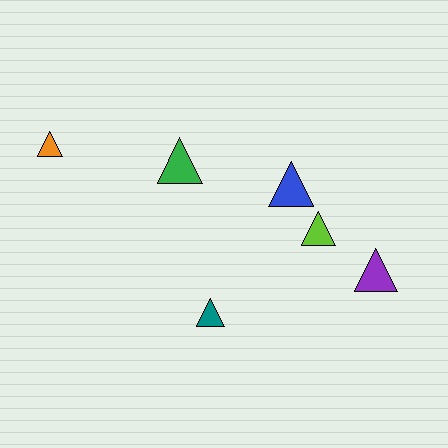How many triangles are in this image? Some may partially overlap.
There are 6 triangles.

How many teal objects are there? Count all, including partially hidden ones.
There is 1 teal object.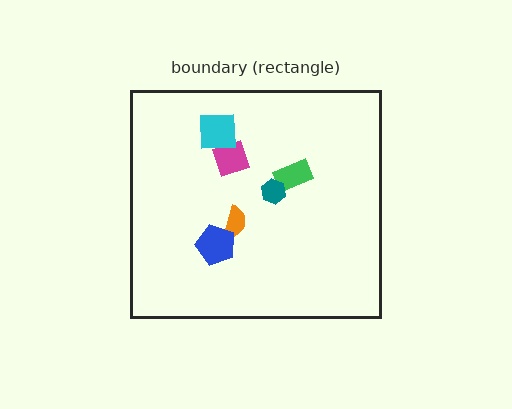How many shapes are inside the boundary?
6 inside, 0 outside.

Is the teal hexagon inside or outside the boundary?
Inside.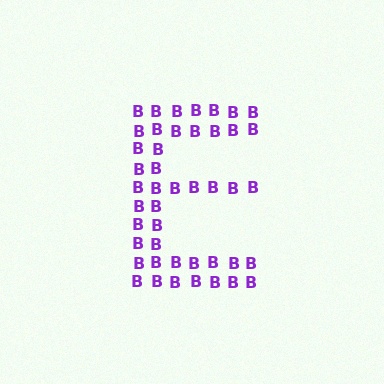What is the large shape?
The large shape is the letter E.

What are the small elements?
The small elements are letter B's.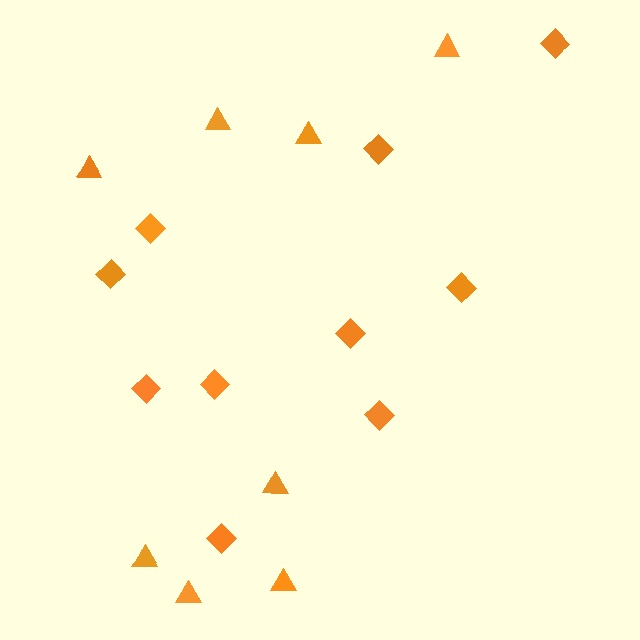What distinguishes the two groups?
There are 2 groups: one group of diamonds (10) and one group of triangles (8).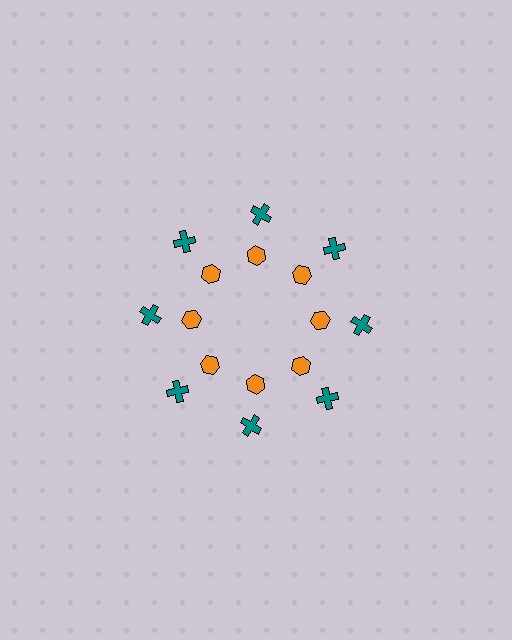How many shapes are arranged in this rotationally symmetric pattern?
There are 16 shapes, arranged in 8 groups of 2.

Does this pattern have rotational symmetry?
Yes, this pattern has 8-fold rotational symmetry. It looks the same after rotating 45 degrees around the center.